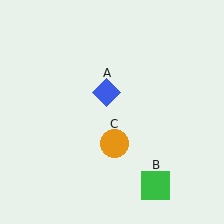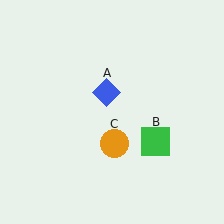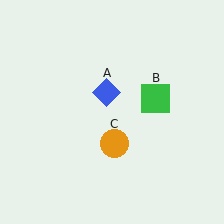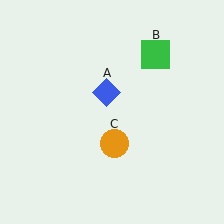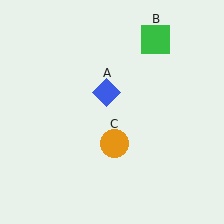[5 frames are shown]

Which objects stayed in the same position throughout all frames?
Blue diamond (object A) and orange circle (object C) remained stationary.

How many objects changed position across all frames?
1 object changed position: green square (object B).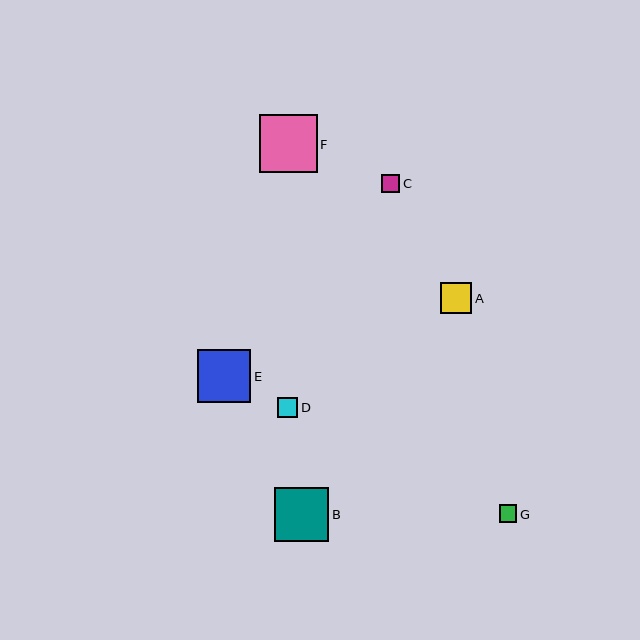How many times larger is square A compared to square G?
Square A is approximately 1.8 times the size of square G.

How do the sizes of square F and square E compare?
Square F and square E are approximately the same size.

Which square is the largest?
Square F is the largest with a size of approximately 58 pixels.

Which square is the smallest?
Square G is the smallest with a size of approximately 17 pixels.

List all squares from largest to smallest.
From largest to smallest: F, B, E, A, D, C, G.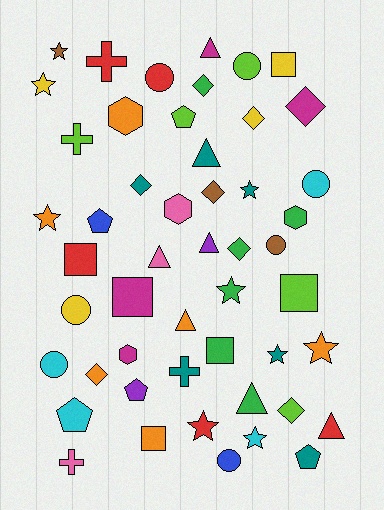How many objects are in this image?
There are 50 objects.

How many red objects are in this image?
There are 5 red objects.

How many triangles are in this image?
There are 7 triangles.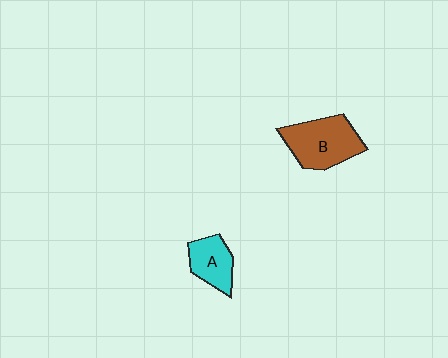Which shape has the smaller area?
Shape A (cyan).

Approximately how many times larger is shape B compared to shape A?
Approximately 1.7 times.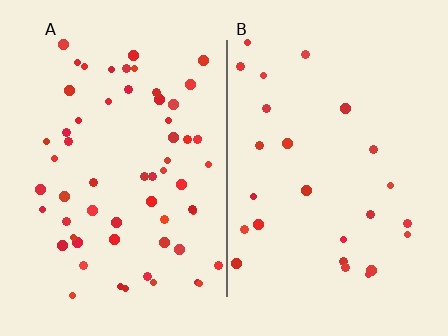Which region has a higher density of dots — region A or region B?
A (the left).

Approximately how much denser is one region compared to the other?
Approximately 2.4× — region A over region B.